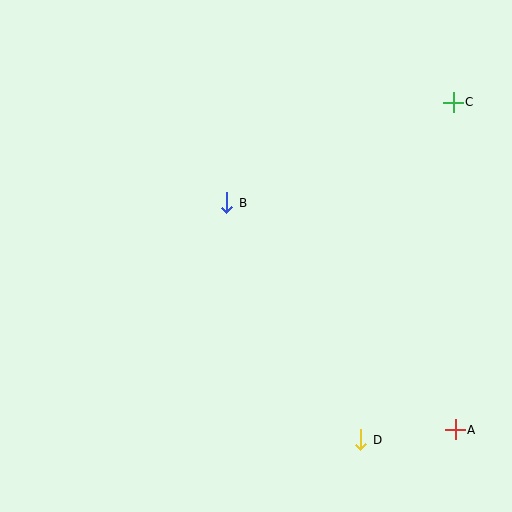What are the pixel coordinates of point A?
Point A is at (455, 430).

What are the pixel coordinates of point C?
Point C is at (453, 102).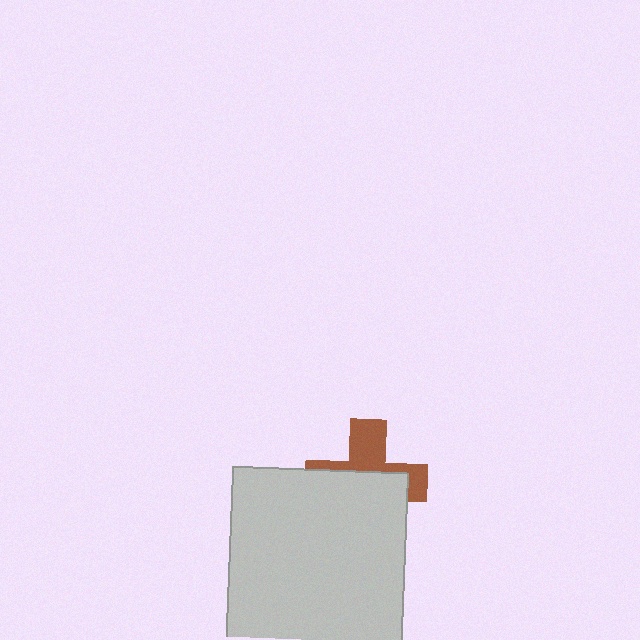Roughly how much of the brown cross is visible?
A small part of it is visible (roughly 42%).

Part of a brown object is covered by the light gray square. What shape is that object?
It is a cross.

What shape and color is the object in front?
The object in front is a light gray square.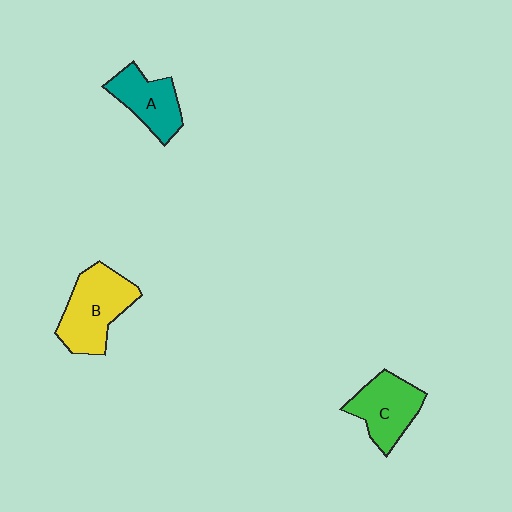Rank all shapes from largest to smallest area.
From largest to smallest: B (yellow), C (green), A (teal).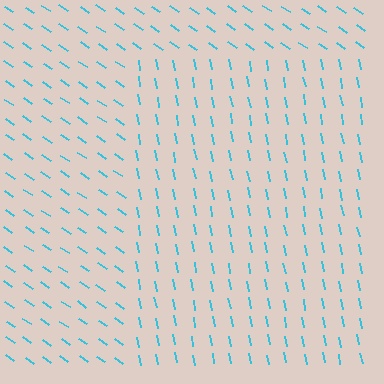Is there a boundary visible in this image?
Yes, there is a texture boundary formed by a change in line orientation.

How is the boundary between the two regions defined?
The boundary is defined purely by a change in line orientation (approximately 45 degrees difference). All lines are the same color and thickness.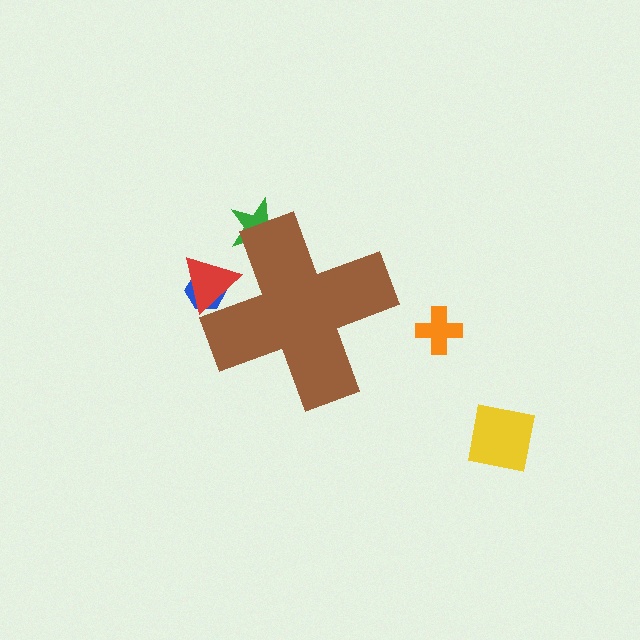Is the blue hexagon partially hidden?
Yes, the blue hexagon is partially hidden behind the brown cross.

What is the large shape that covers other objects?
A brown cross.